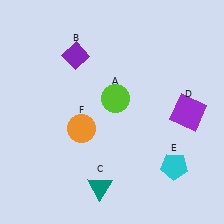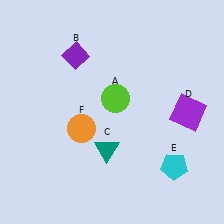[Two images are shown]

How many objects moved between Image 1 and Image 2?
1 object moved between the two images.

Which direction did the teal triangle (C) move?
The teal triangle (C) moved up.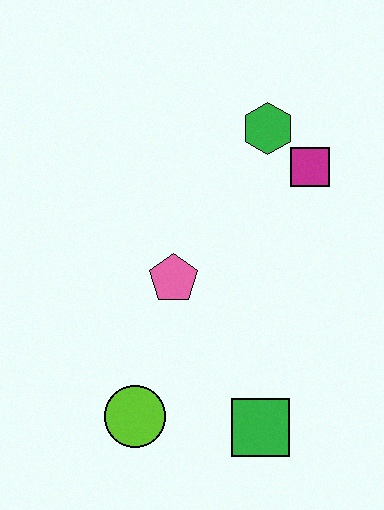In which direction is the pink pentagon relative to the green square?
The pink pentagon is above the green square.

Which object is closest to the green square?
The lime circle is closest to the green square.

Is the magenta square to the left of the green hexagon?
No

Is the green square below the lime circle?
Yes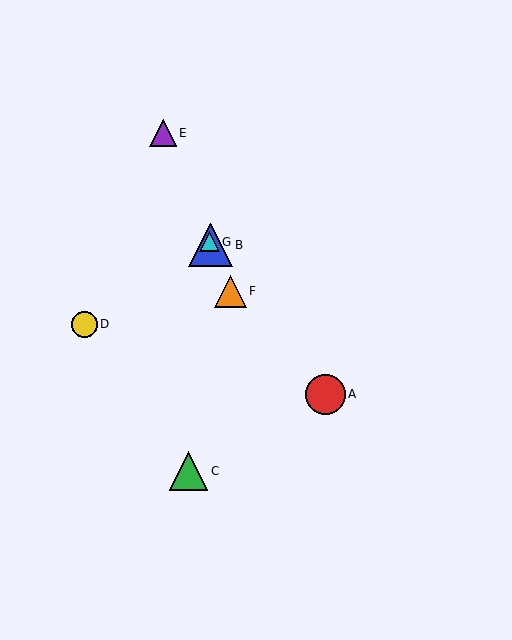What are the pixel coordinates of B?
Object B is at (211, 245).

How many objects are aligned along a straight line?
4 objects (B, E, F, G) are aligned along a straight line.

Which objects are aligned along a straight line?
Objects B, E, F, G are aligned along a straight line.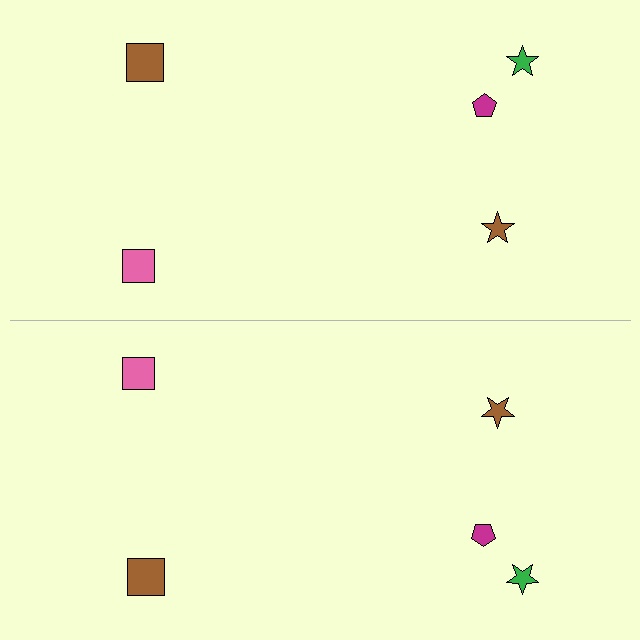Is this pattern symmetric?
Yes, this pattern has bilateral (reflection) symmetry.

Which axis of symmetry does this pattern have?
The pattern has a horizontal axis of symmetry running through the center of the image.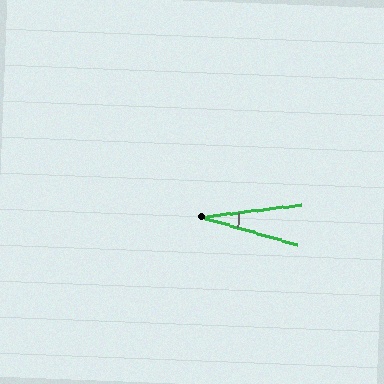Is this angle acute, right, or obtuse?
It is acute.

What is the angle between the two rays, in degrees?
Approximately 23 degrees.